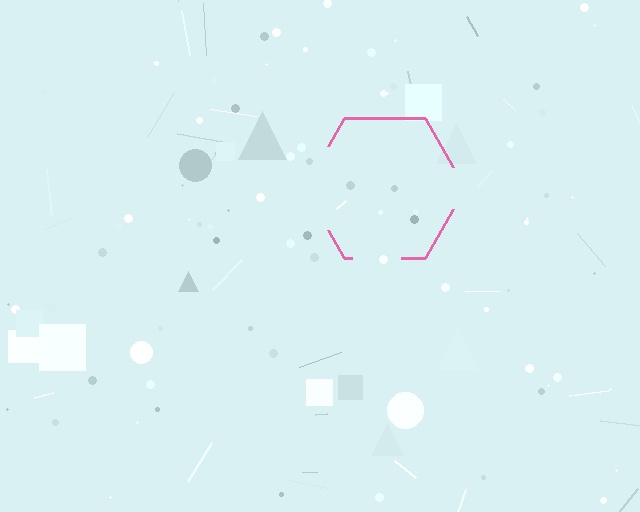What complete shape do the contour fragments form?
The contour fragments form a hexagon.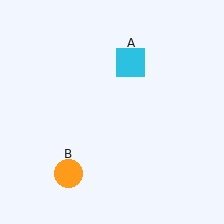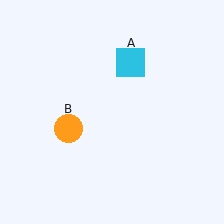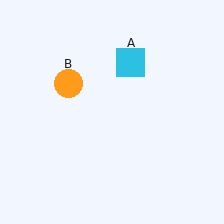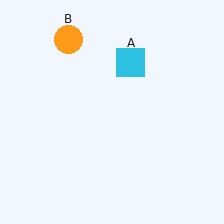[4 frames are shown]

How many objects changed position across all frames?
1 object changed position: orange circle (object B).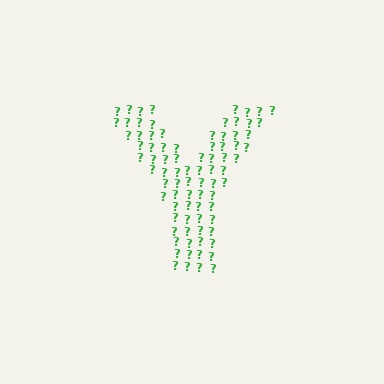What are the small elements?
The small elements are question marks.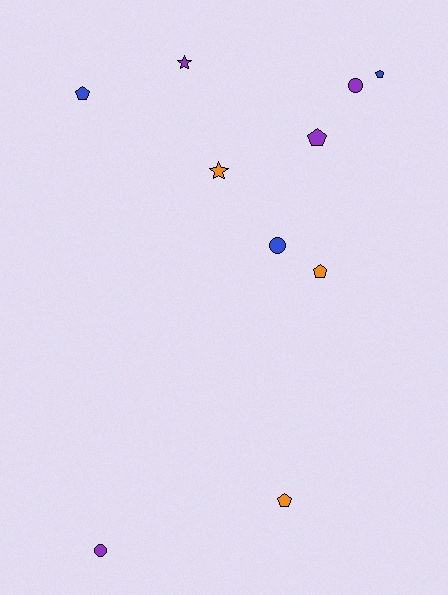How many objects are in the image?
There are 10 objects.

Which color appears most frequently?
Purple, with 4 objects.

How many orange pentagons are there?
There are 2 orange pentagons.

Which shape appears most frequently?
Pentagon, with 5 objects.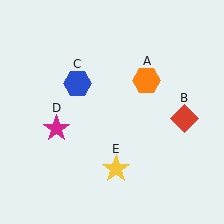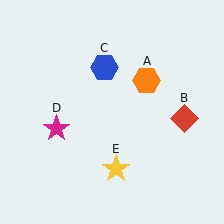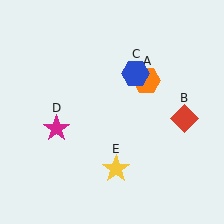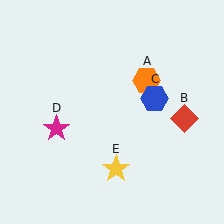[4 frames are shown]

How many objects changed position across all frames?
1 object changed position: blue hexagon (object C).